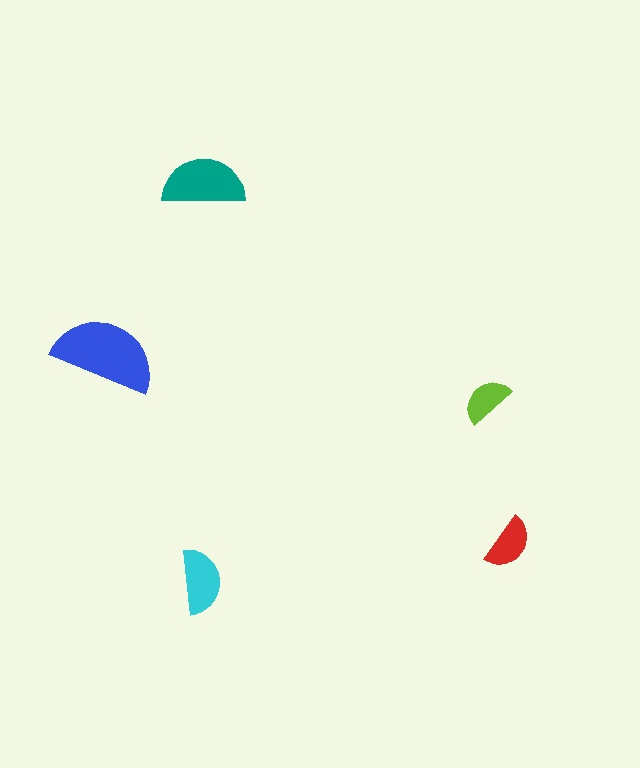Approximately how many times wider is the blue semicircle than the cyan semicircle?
About 1.5 times wider.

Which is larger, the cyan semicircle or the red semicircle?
The cyan one.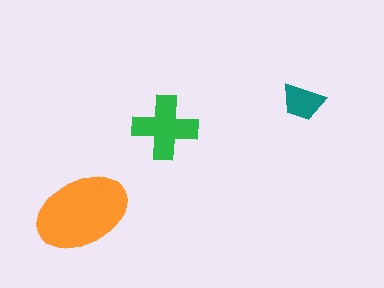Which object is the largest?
The orange ellipse.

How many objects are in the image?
There are 3 objects in the image.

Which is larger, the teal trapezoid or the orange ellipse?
The orange ellipse.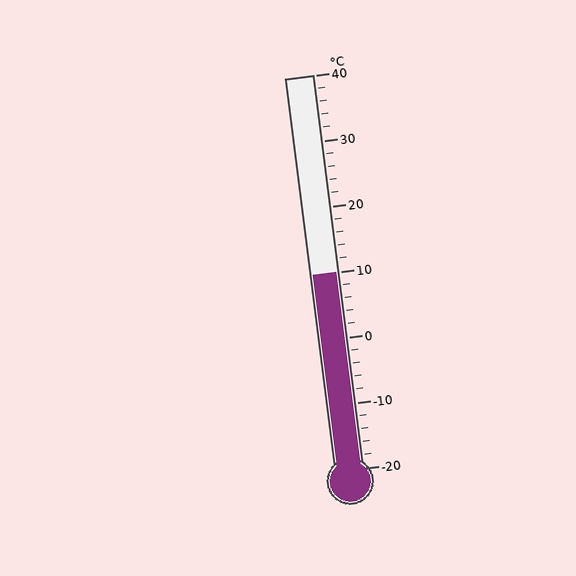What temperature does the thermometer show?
The thermometer shows approximately 10°C.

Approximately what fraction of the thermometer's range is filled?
The thermometer is filled to approximately 50% of its range.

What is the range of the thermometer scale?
The thermometer scale ranges from -20°C to 40°C.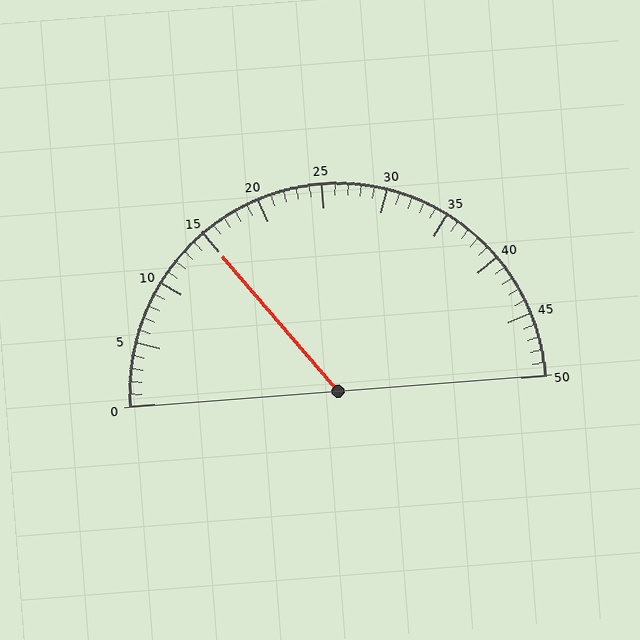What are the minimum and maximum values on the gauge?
The gauge ranges from 0 to 50.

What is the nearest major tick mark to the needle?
The nearest major tick mark is 15.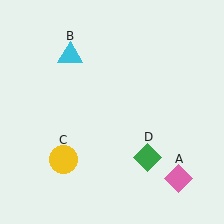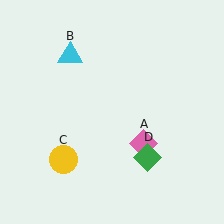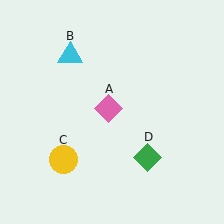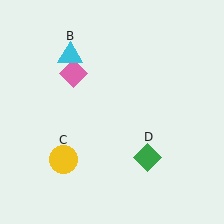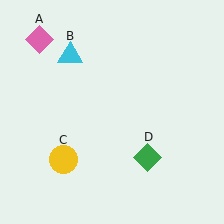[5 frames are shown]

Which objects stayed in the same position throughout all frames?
Cyan triangle (object B) and yellow circle (object C) and green diamond (object D) remained stationary.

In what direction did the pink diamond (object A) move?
The pink diamond (object A) moved up and to the left.